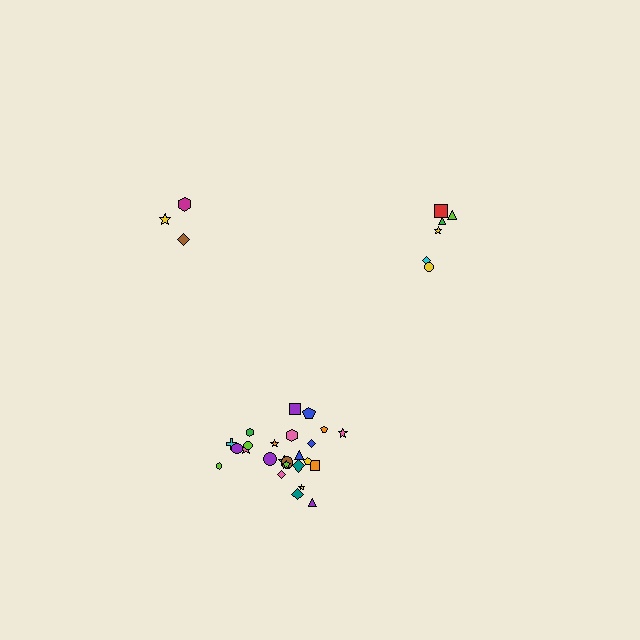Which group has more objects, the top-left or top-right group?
The top-right group.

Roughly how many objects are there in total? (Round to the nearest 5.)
Roughly 35 objects in total.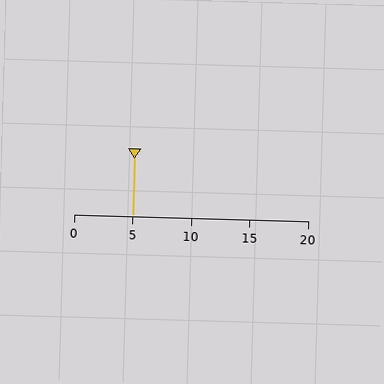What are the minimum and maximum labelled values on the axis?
The axis runs from 0 to 20.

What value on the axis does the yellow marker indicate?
The marker indicates approximately 5.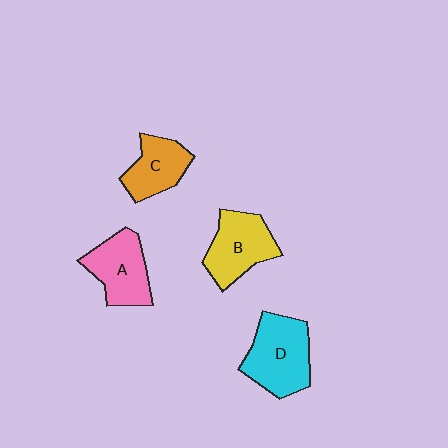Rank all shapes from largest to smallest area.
From largest to smallest: D (cyan), B (yellow), A (pink), C (orange).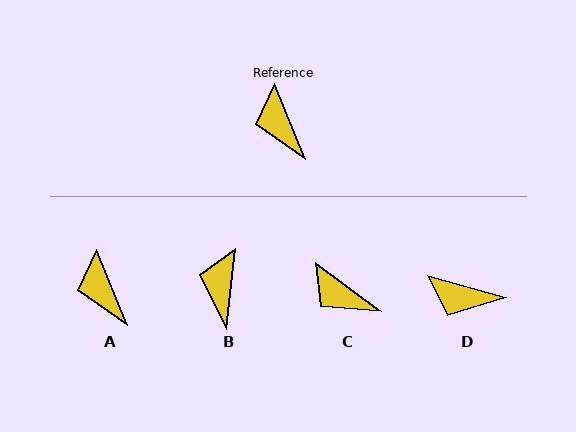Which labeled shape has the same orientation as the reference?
A.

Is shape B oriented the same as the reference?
No, it is off by about 28 degrees.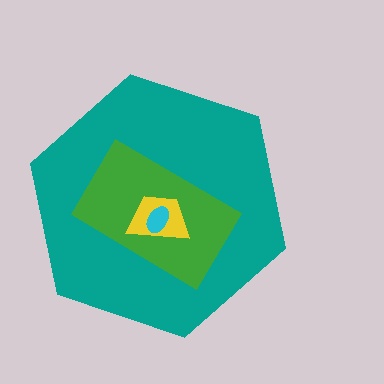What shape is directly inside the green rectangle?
The yellow trapezoid.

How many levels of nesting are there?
4.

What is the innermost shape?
The cyan ellipse.